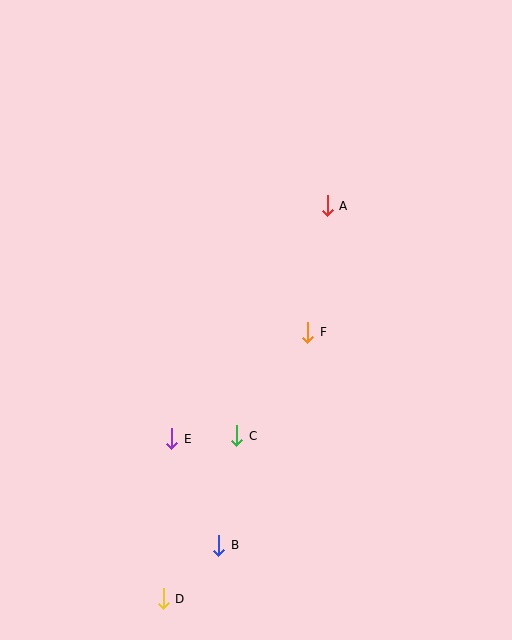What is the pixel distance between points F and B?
The distance between F and B is 231 pixels.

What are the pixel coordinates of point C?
Point C is at (237, 436).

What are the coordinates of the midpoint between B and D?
The midpoint between B and D is at (191, 572).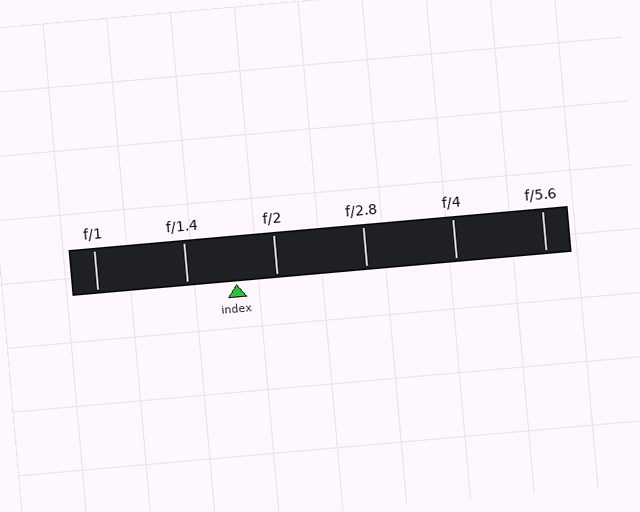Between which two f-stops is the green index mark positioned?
The index mark is between f/1.4 and f/2.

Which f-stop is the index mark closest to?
The index mark is closest to f/2.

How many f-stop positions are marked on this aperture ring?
There are 6 f-stop positions marked.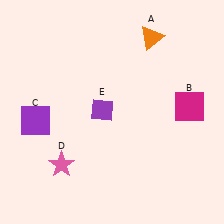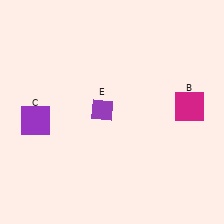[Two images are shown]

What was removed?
The orange triangle (A), the pink star (D) were removed in Image 2.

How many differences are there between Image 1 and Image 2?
There are 2 differences between the two images.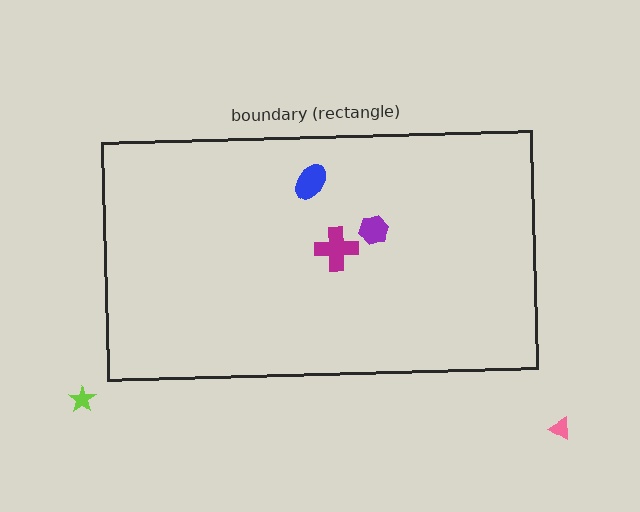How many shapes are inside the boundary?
3 inside, 2 outside.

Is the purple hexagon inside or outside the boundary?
Inside.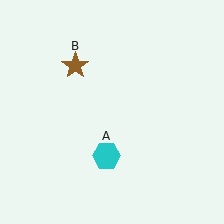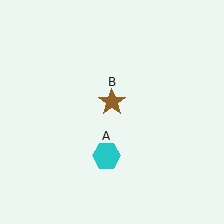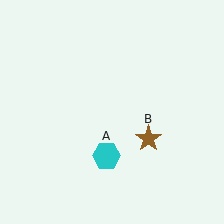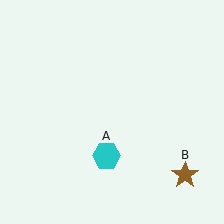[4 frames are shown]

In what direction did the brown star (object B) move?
The brown star (object B) moved down and to the right.